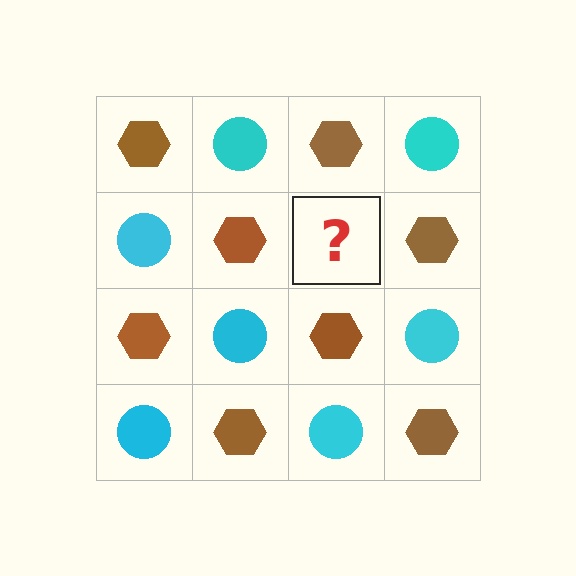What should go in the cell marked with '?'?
The missing cell should contain a cyan circle.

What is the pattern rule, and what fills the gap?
The rule is that it alternates brown hexagon and cyan circle in a checkerboard pattern. The gap should be filled with a cyan circle.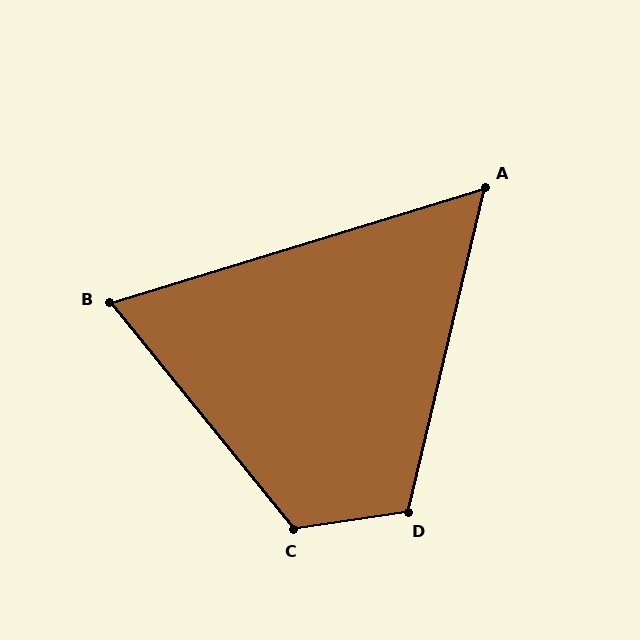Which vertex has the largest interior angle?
C, at approximately 120 degrees.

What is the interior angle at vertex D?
Approximately 112 degrees (obtuse).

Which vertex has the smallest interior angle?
A, at approximately 60 degrees.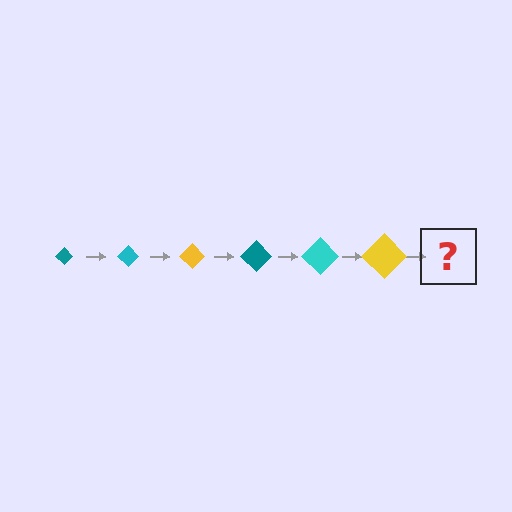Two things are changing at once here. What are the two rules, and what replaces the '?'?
The two rules are that the diamond grows larger each step and the color cycles through teal, cyan, and yellow. The '?' should be a teal diamond, larger than the previous one.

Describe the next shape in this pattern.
It should be a teal diamond, larger than the previous one.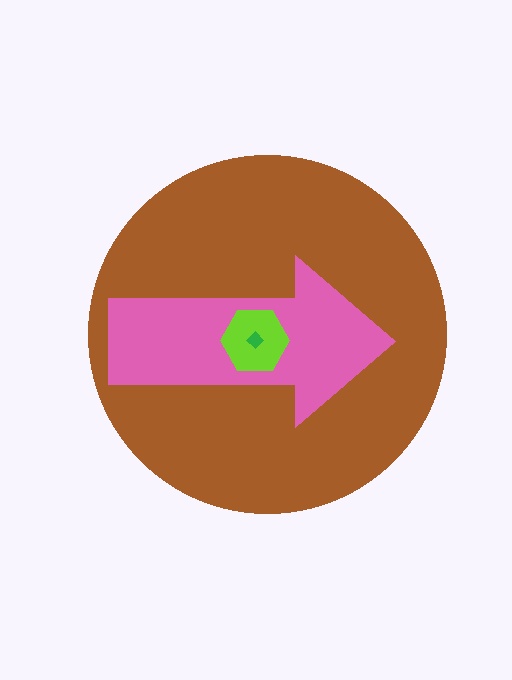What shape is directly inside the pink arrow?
The lime hexagon.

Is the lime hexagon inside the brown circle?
Yes.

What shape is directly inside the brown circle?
The pink arrow.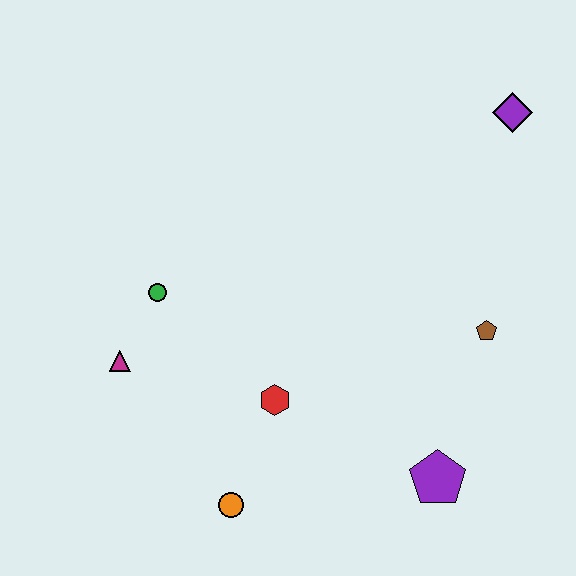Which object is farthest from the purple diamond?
The orange circle is farthest from the purple diamond.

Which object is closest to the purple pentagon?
The brown pentagon is closest to the purple pentagon.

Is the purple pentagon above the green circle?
No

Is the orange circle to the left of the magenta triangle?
No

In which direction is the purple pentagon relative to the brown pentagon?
The purple pentagon is below the brown pentagon.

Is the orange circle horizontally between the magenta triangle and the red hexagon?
Yes